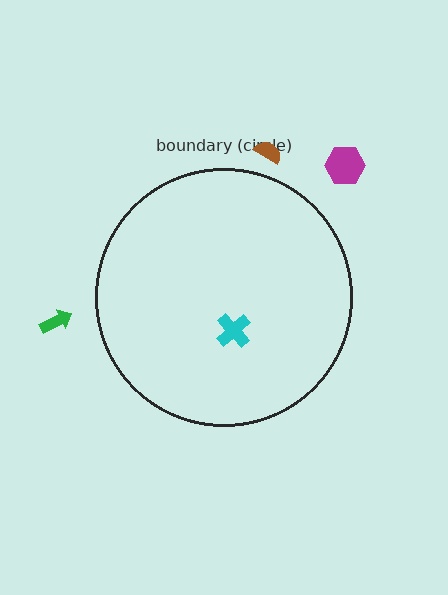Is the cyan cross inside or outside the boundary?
Inside.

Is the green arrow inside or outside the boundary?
Outside.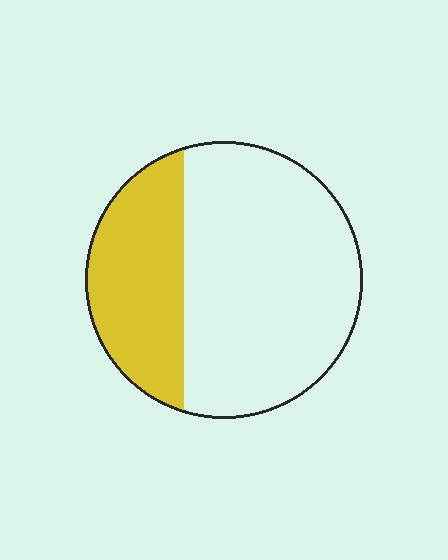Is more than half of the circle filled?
No.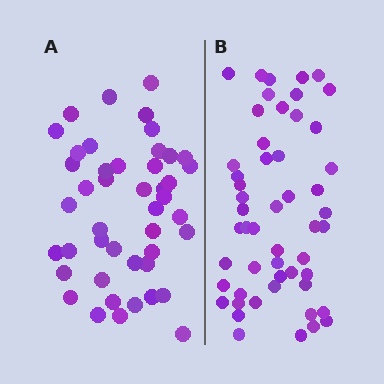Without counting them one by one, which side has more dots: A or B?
Region B (the right region) has more dots.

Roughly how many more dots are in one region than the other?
Region B has roughly 8 or so more dots than region A.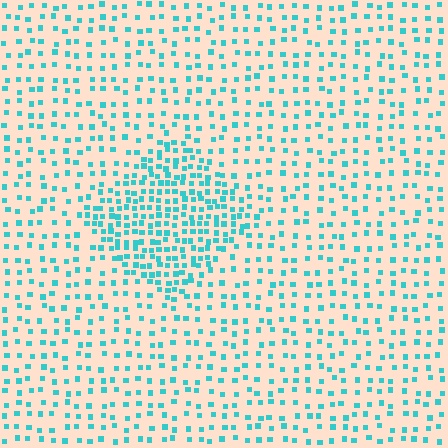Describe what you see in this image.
The image contains small cyan elements arranged at two different densities. A diamond-shaped region is visible where the elements are more densely packed than the surrounding area.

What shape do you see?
I see a diamond.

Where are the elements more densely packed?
The elements are more densely packed inside the diamond boundary.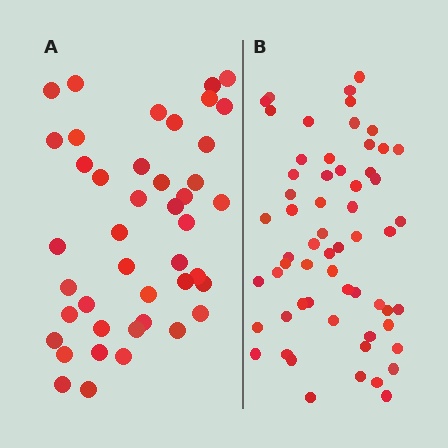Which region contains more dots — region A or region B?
Region B (the right region) has more dots.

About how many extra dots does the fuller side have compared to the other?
Region B has approximately 15 more dots than region A.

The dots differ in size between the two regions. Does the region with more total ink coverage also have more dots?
No. Region A has more total ink coverage because its dots are larger, but region B actually contains more individual dots. Total area can be misleading — the number of items is what matters here.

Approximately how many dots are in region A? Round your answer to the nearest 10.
About 40 dots. (The exact count is 43, which rounds to 40.)